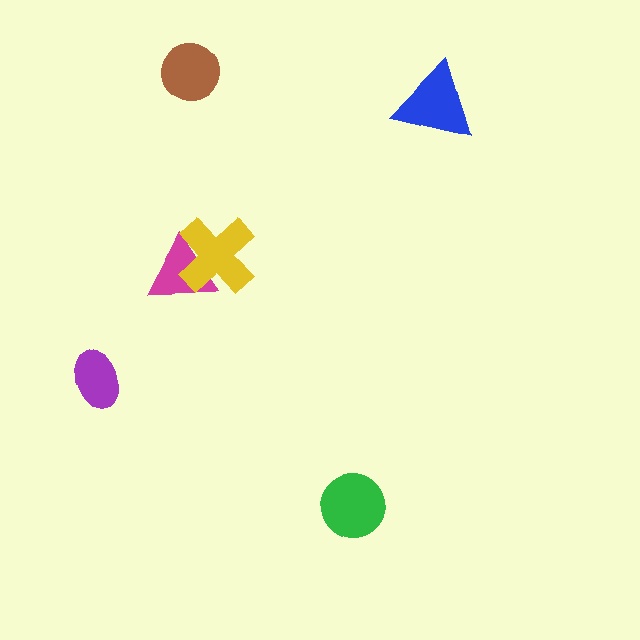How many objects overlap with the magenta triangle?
1 object overlaps with the magenta triangle.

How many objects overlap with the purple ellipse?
0 objects overlap with the purple ellipse.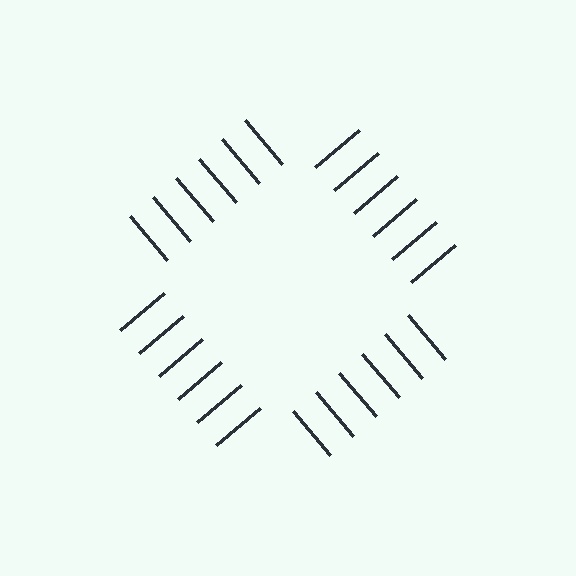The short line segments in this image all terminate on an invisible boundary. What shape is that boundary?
An illusory square — the line segments terminate on its edges but no continuous stroke is drawn.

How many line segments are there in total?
24 — 6 along each of the 4 edges.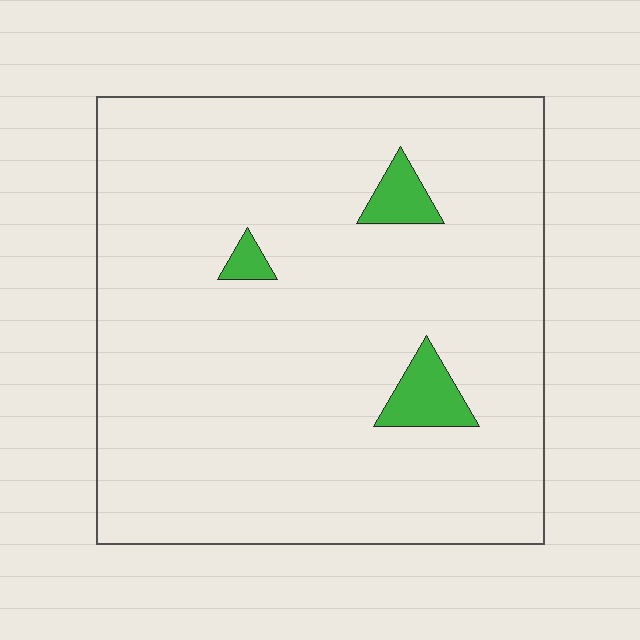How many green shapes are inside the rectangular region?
3.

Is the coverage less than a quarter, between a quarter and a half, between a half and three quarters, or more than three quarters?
Less than a quarter.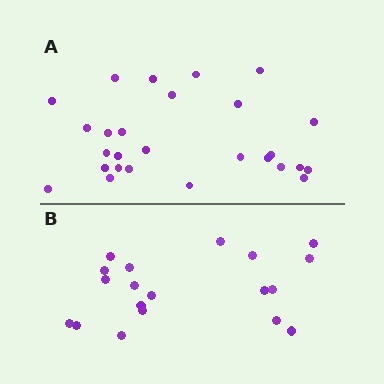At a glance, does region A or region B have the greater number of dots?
Region A (the top region) has more dots.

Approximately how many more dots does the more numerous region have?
Region A has roughly 8 or so more dots than region B.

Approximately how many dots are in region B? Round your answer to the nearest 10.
About 20 dots. (The exact count is 19, which rounds to 20.)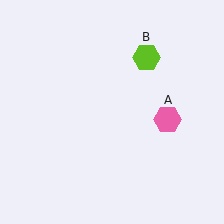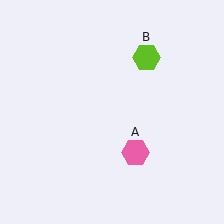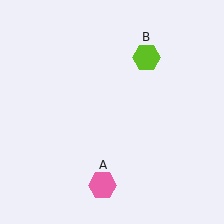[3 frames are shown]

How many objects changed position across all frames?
1 object changed position: pink hexagon (object A).